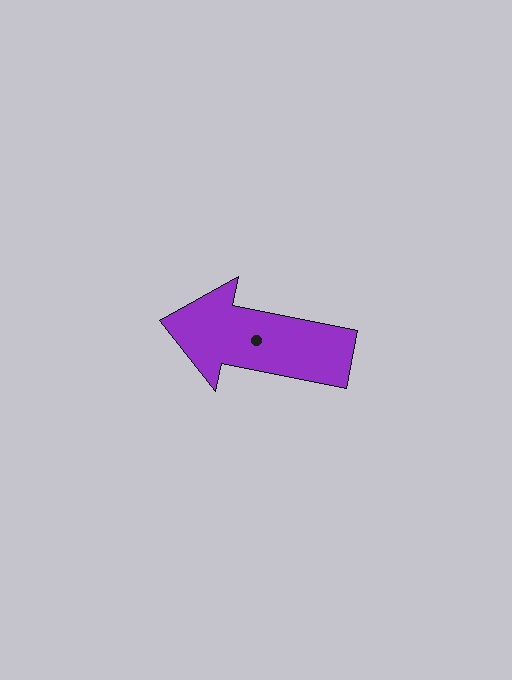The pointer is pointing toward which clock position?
Roughly 9 o'clock.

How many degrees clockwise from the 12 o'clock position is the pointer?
Approximately 281 degrees.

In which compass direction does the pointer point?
West.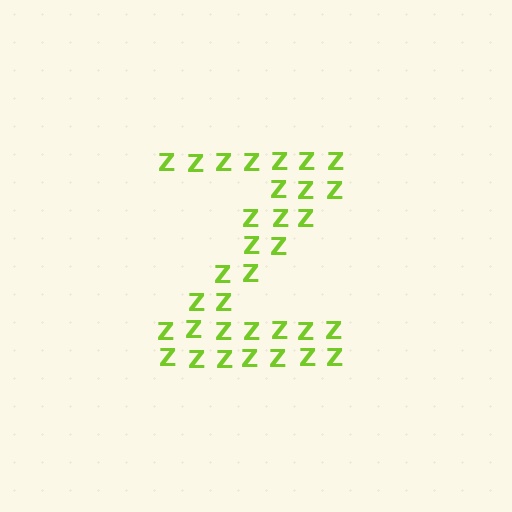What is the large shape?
The large shape is the letter Z.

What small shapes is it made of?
It is made of small letter Z's.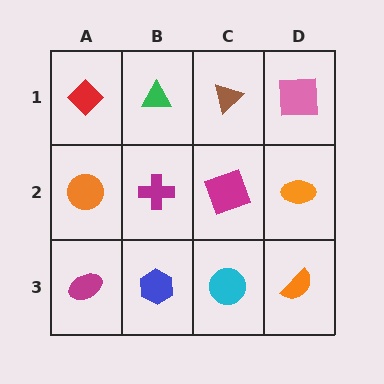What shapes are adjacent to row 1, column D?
An orange ellipse (row 2, column D), a brown triangle (row 1, column C).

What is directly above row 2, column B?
A green triangle.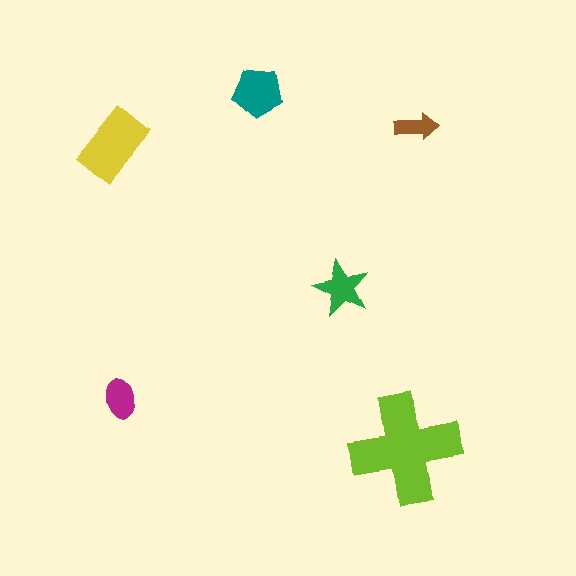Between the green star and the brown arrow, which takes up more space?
The green star.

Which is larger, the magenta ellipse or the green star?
The green star.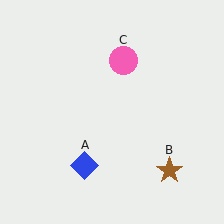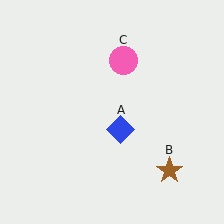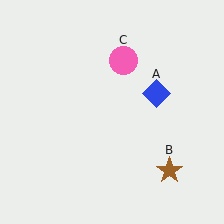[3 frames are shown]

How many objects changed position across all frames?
1 object changed position: blue diamond (object A).